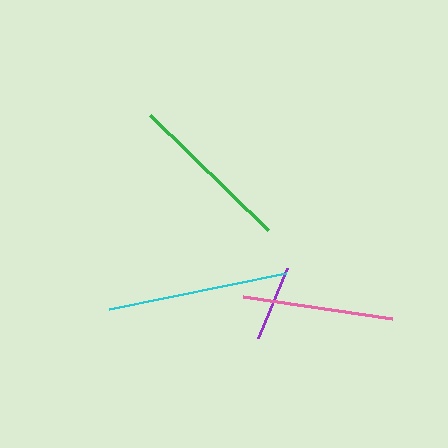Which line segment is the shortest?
The purple line is the shortest at approximately 76 pixels.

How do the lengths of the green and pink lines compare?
The green and pink lines are approximately the same length.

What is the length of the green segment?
The green segment is approximately 165 pixels long.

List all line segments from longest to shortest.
From longest to shortest: cyan, green, pink, purple.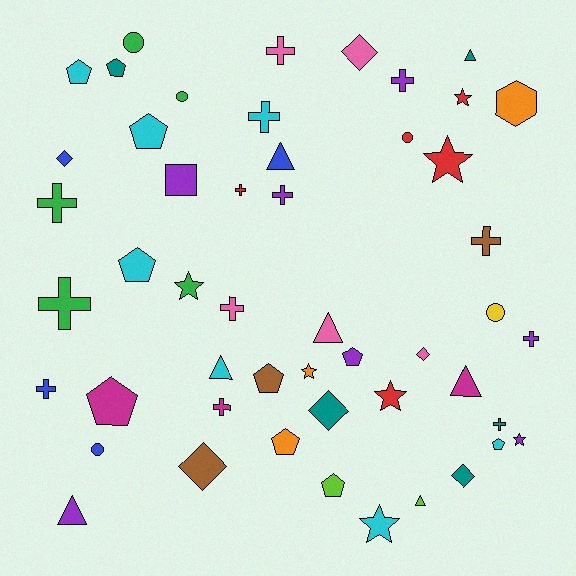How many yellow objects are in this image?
There is 1 yellow object.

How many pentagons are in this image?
There are 10 pentagons.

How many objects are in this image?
There are 50 objects.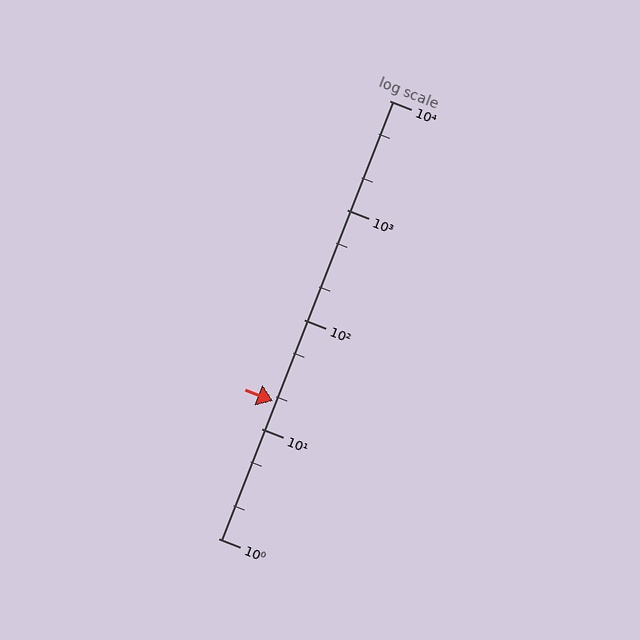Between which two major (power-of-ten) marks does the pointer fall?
The pointer is between 10 and 100.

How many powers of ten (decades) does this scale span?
The scale spans 4 decades, from 1 to 10000.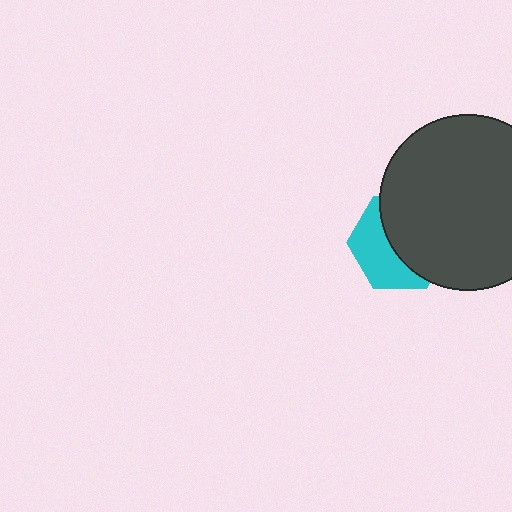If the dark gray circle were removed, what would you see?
You would see the complete cyan hexagon.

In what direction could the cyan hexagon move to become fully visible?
The cyan hexagon could move left. That would shift it out from behind the dark gray circle entirely.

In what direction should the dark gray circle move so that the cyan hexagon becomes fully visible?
The dark gray circle should move right. That is the shortest direction to clear the overlap and leave the cyan hexagon fully visible.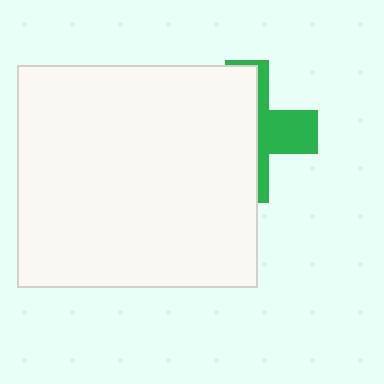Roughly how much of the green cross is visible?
A small part of it is visible (roughly 38%).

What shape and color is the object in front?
The object in front is a white rectangle.